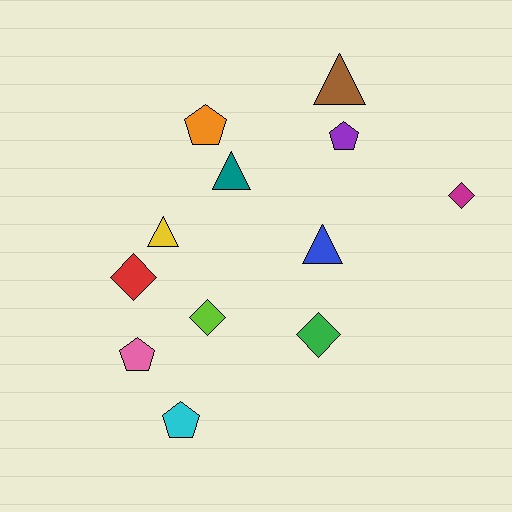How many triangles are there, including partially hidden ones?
There are 4 triangles.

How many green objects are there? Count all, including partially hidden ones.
There is 1 green object.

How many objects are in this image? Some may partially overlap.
There are 12 objects.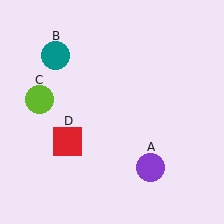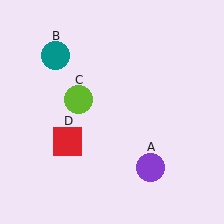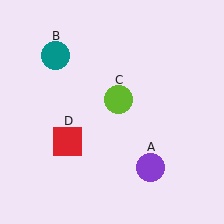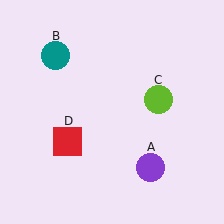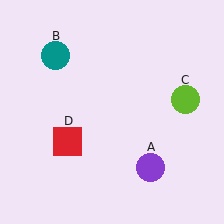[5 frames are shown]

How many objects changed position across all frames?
1 object changed position: lime circle (object C).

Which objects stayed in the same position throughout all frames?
Purple circle (object A) and teal circle (object B) and red square (object D) remained stationary.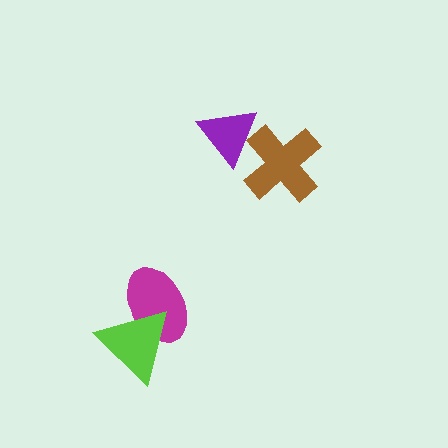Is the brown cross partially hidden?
Yes, it is partially covered by another shape.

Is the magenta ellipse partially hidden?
Yes, it is partially covered by another shape.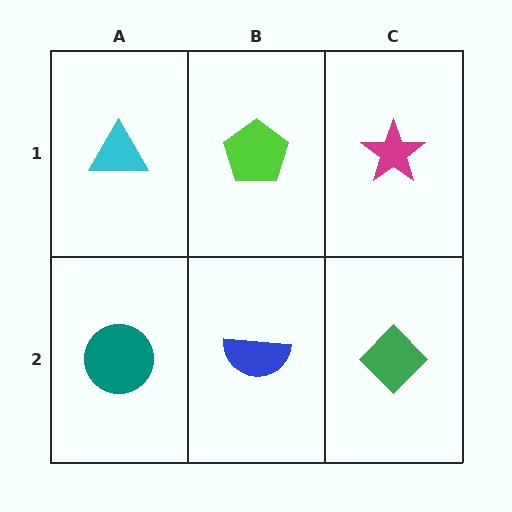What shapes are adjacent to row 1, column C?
A green diamond (row 2, column C), a lime pentagon (row 1, column B).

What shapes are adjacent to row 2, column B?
A lime pentagon (row 1, column B), a teal circle (row 2, column A), a green diamond (row 2, column C).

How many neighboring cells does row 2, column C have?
2.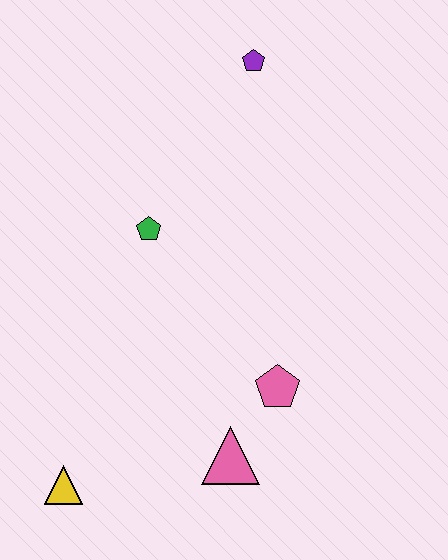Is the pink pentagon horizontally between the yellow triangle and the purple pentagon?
No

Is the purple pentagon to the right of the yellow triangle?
Yes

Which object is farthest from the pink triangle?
The purple pentagon is farthest from the pink triangle.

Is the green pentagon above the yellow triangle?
Yes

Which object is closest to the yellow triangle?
The pink triangle is closest to the yellow triangle.